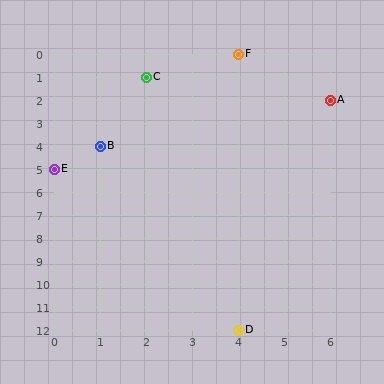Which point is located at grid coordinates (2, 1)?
Point C is at (2, 1).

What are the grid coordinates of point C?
Point C is at grid coordinates (2, 1).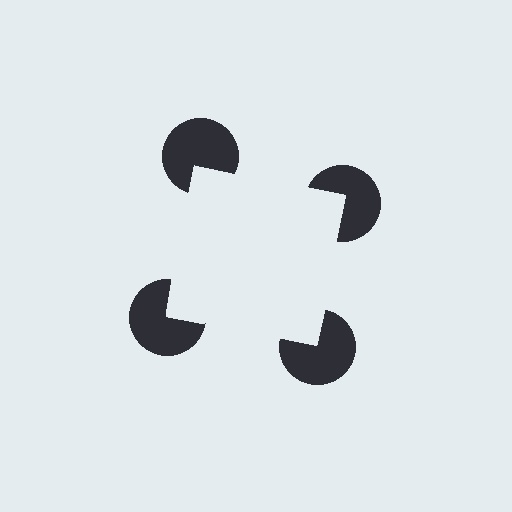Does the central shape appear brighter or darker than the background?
It typically appears slightly brighter than the background, even though no actual brightness change is drawn.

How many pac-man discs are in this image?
There are 4 — one at each vertex of the illusory square.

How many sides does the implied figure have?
4 sides.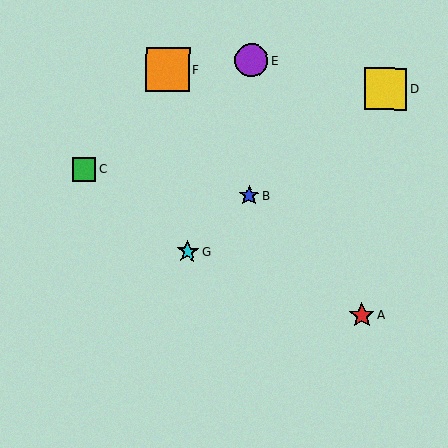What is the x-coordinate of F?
Object F is at x≈167.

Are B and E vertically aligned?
Yes, both are at x≈249.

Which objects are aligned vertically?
Objects B, E are aligned vertically.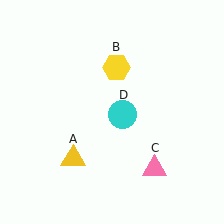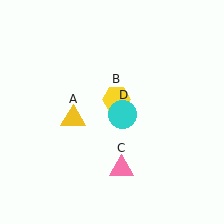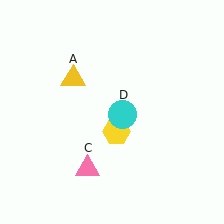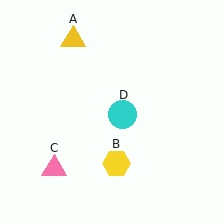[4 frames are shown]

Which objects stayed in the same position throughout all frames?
Cyan circle (object D) remained stationary.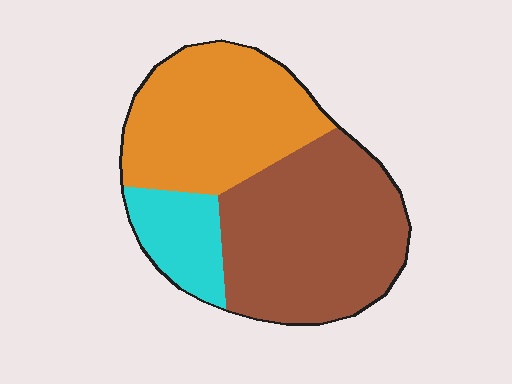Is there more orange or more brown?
Brown.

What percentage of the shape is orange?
Orange covers 39% of the shape.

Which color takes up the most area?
Brown, at roughly 50%.